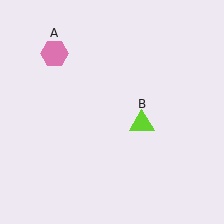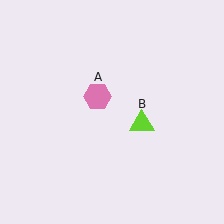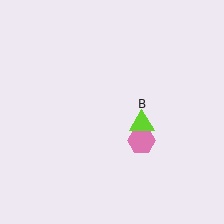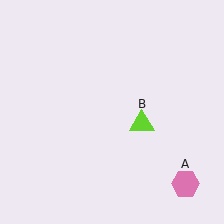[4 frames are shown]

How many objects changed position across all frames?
1 object changed position: pink hexagon (object A).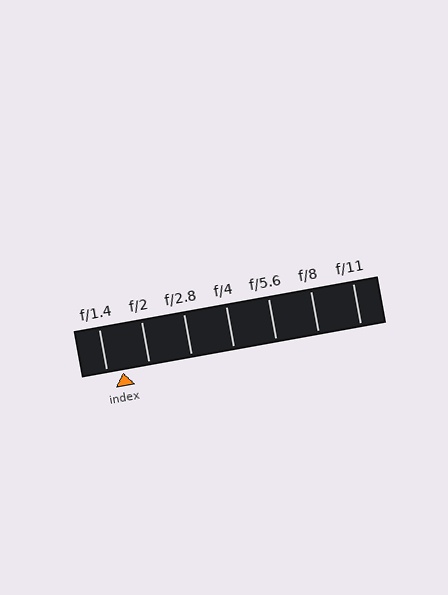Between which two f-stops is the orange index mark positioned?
The index mark is between f/1.4 and f/2.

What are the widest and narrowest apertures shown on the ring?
The widest aperture shown is f/1.4 and the narrowest is f/11.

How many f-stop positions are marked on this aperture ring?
There are 7 f-stop positions marked.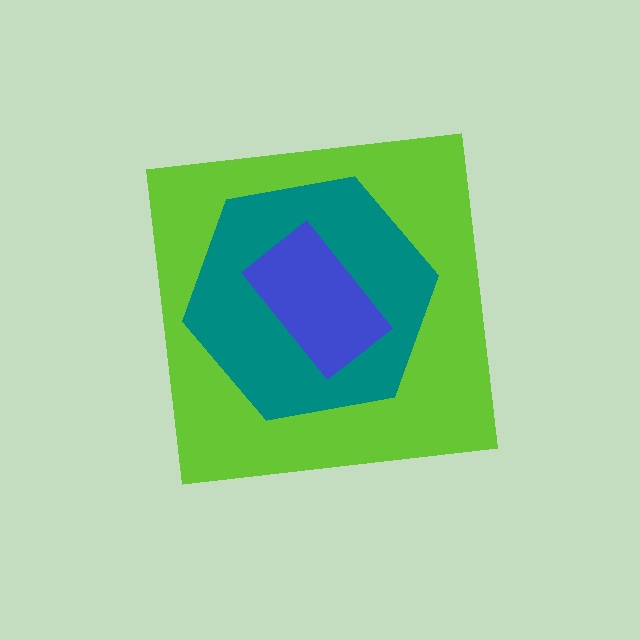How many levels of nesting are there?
3.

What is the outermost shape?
The lime square.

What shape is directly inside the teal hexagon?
The blue rectangle.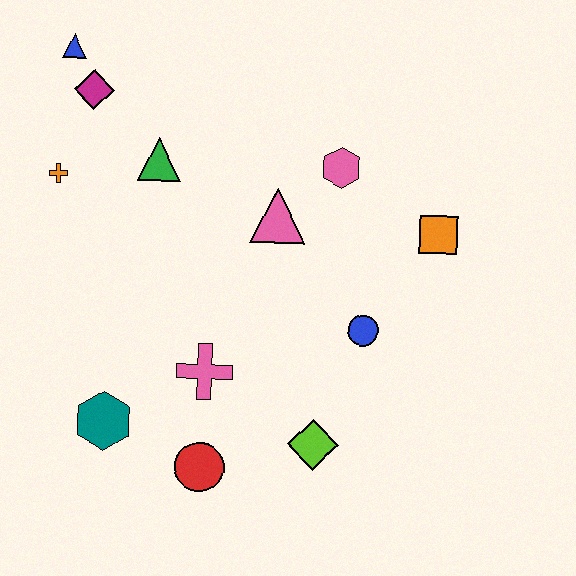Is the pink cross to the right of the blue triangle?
Yes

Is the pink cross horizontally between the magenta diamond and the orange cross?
No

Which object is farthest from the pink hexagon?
The teal hexagon is farthest from the pink hexagon.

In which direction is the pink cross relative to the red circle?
The pink cross is above the red circle.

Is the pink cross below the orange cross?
Yes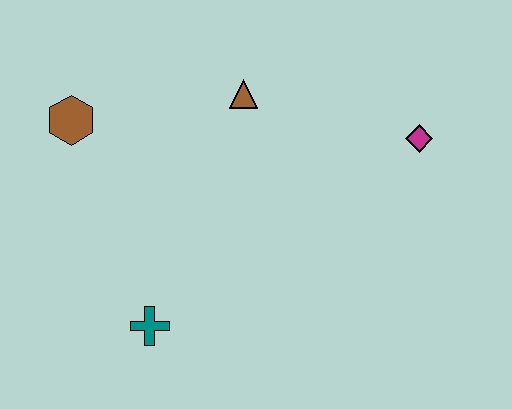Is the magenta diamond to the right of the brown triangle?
Yes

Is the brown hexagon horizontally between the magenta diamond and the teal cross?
No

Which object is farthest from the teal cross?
The magenta diamond is farthest from the teal cross.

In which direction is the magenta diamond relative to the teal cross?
The magenta diamond is to the right of the teal cross.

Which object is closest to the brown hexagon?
The brown triangle is closest to the brown hexagon.